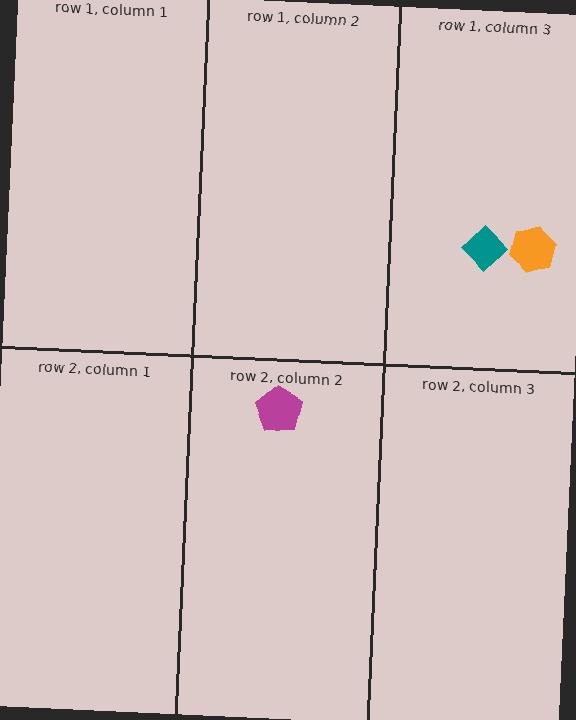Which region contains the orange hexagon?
The row 1, column 3 region.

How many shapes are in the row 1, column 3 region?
2.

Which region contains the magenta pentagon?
The row 2, column 2 region.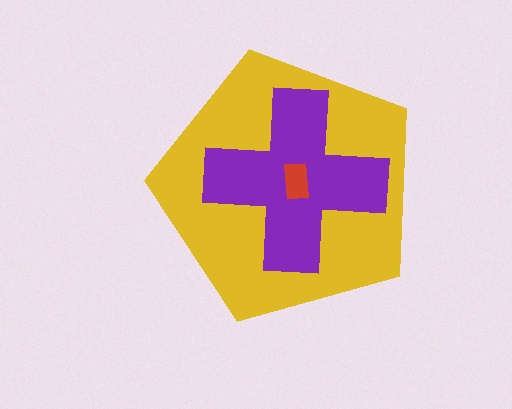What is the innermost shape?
The red rectangle.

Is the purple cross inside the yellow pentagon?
Yes.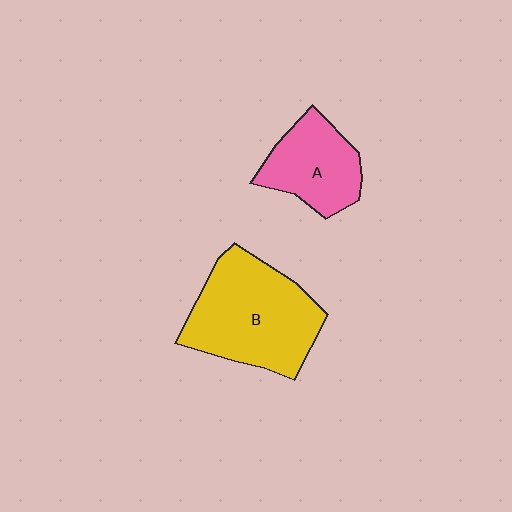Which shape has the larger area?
Shape B (yellow).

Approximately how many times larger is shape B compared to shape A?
Approximately 1.7 times.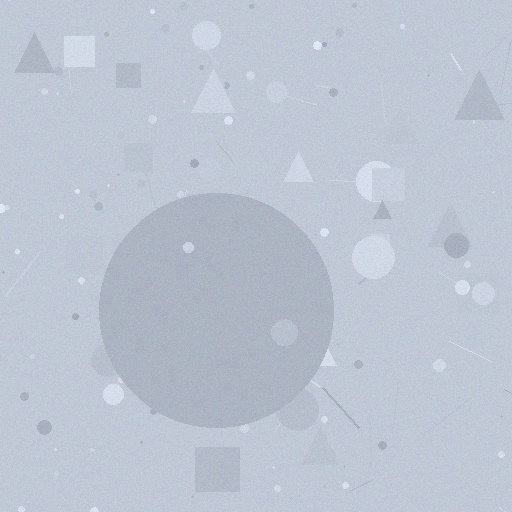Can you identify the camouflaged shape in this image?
The camouflaged shape is a circle.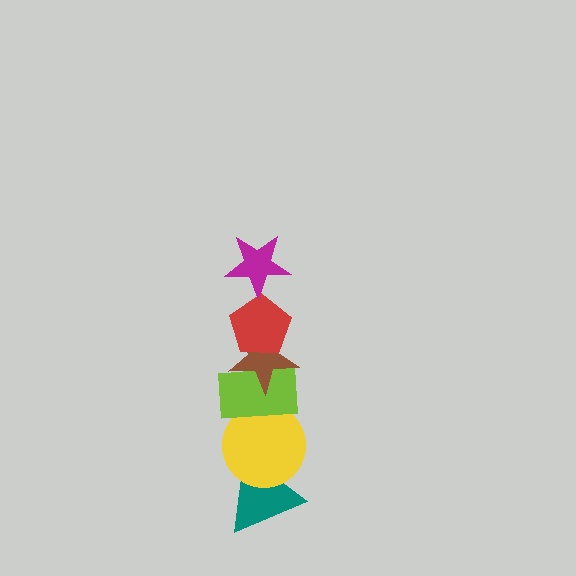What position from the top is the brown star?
The brown star is 3rd from the top.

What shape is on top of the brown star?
The red pentagon is on top of the brown star.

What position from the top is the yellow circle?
The yellow circle is 5th from the top.